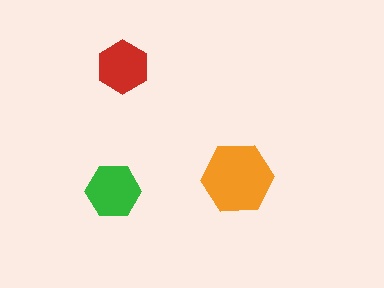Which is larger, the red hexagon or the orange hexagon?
The orange one.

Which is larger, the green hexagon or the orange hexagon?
The orange one.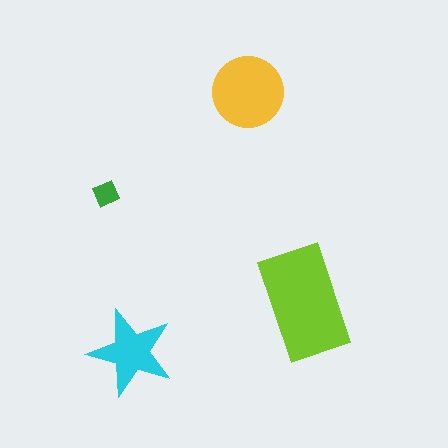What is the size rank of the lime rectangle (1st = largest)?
1st.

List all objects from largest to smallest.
The lime rectangle, the yellow circle, the cyan star, the green diamond.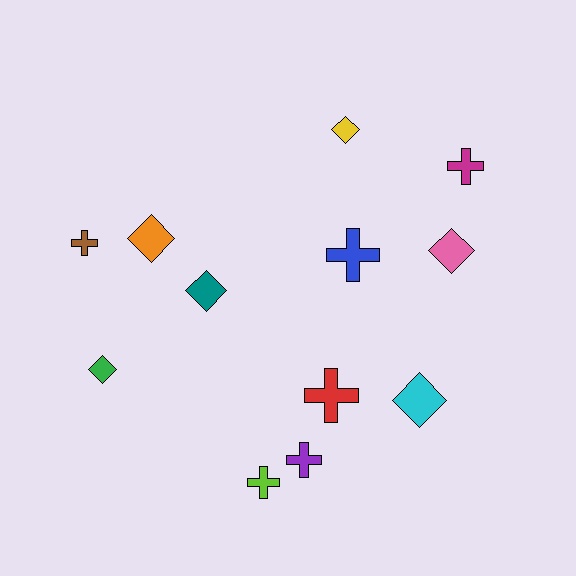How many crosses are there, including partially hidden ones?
There are 6 crosses.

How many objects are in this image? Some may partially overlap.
There are 12 objects.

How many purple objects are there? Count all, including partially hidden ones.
There is 1 purple object.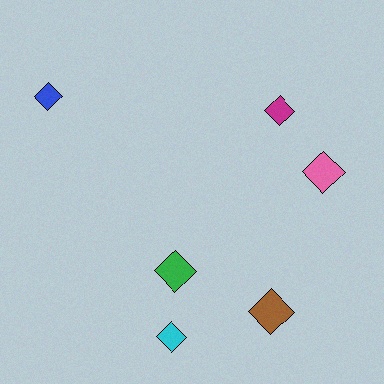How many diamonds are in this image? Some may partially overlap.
There are 6 diamonds.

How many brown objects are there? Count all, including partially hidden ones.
There is 1 brown object.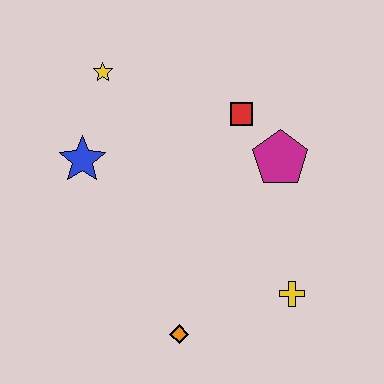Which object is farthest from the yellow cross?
The yellow star is farthest from the yellow cross.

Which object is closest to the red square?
The magenta pentagon is closest to the red square.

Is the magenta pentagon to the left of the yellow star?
No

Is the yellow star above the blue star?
Yes